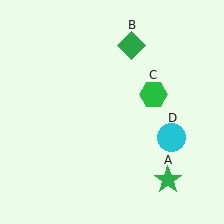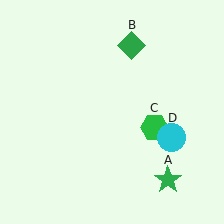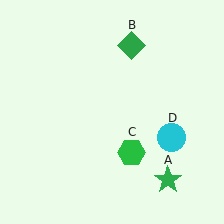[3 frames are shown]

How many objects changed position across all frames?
1 object changed position: green hexagon (object C).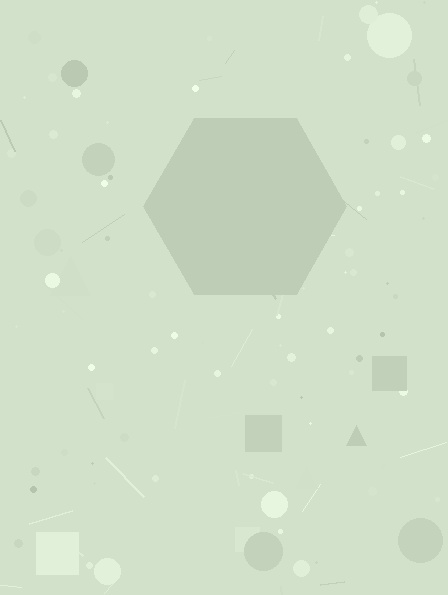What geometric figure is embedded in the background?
A hexagon is embedded in the background.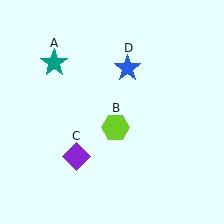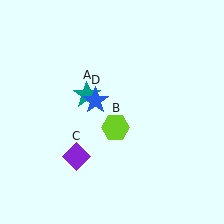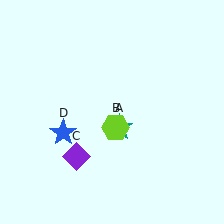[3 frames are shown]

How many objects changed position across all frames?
2 objects changed position: teal star (object A), blue star (object D).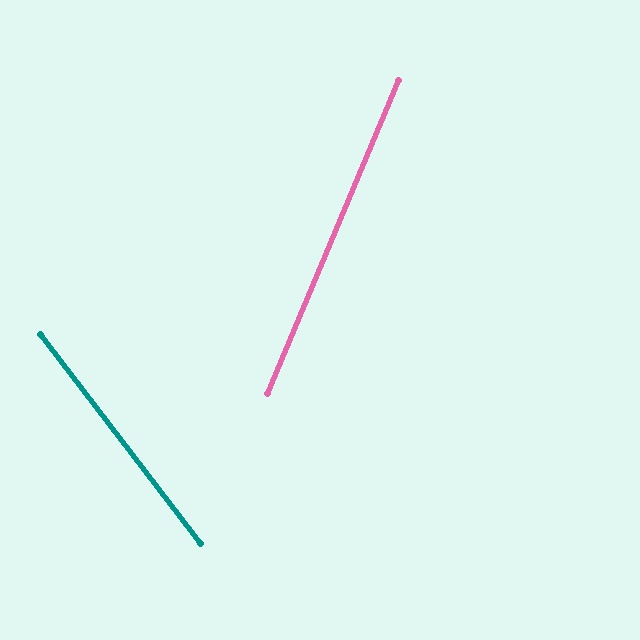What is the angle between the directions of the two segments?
Approximately 60 degrees.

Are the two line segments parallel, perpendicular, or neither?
Neither parallel nor perpendicular — they differ by about 60°.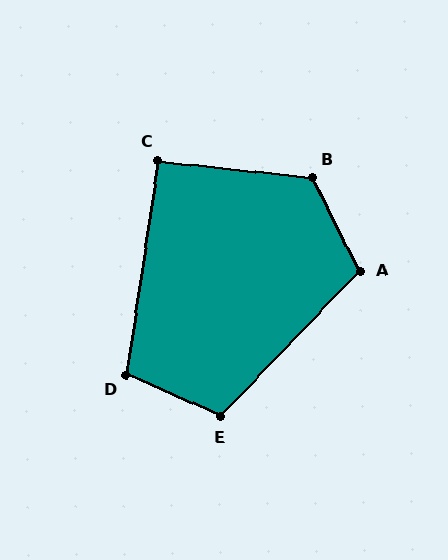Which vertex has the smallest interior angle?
C, at approximately 93 degrees.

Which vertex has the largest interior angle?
B, at approximately 122 degrees.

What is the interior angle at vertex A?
Approximately 110 degrees (obtuse).